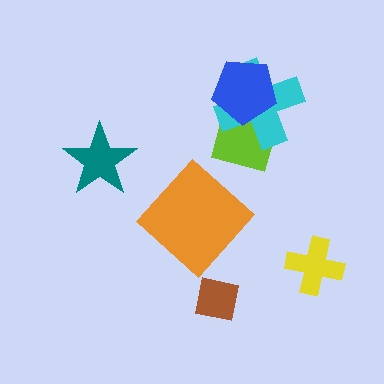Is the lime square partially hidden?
Yes, it is partially covered by another shape.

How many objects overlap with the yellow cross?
0 objects overlap with the yellow cross.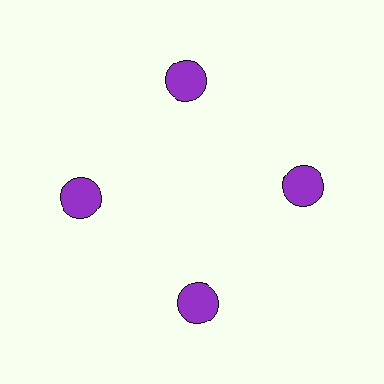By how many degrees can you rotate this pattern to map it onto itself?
The pattern maps onto itself every 90 degrees of rotation.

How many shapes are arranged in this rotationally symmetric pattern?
There are 4 shapes, arranged in 4 groups of 1.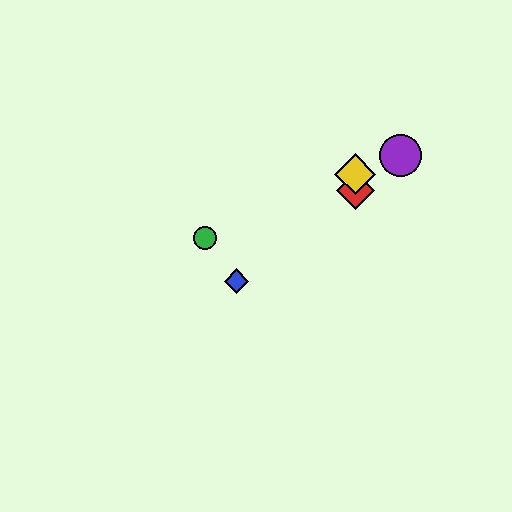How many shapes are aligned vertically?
2 shapes (the red diamond, the yellow diamond) are aligned vertically.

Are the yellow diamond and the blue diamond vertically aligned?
No, the yellow diamond is at x≈355 and the blue diamond is at x≈237.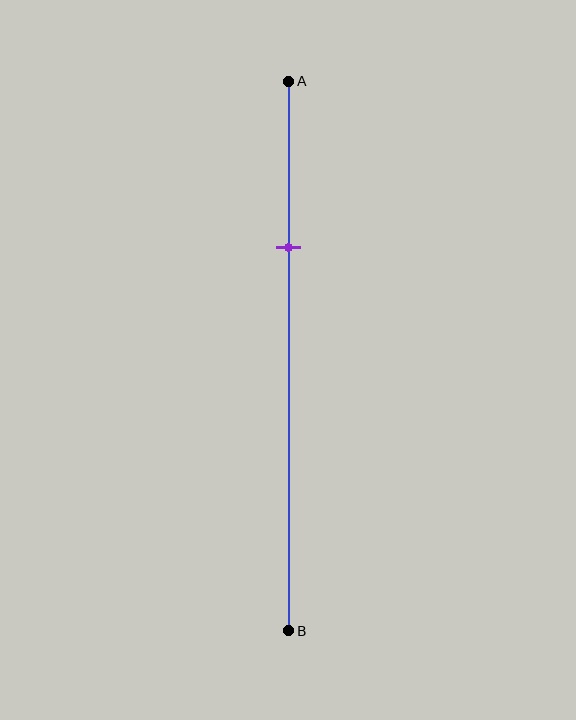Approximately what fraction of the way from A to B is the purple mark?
The purple mark is approximately 30% of the way from A to B.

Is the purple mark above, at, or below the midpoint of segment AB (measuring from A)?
The purple mark is above the midpoint of segment AB.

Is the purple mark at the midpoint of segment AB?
No, the mark is at about 30% from A, not at the 50% midpoint.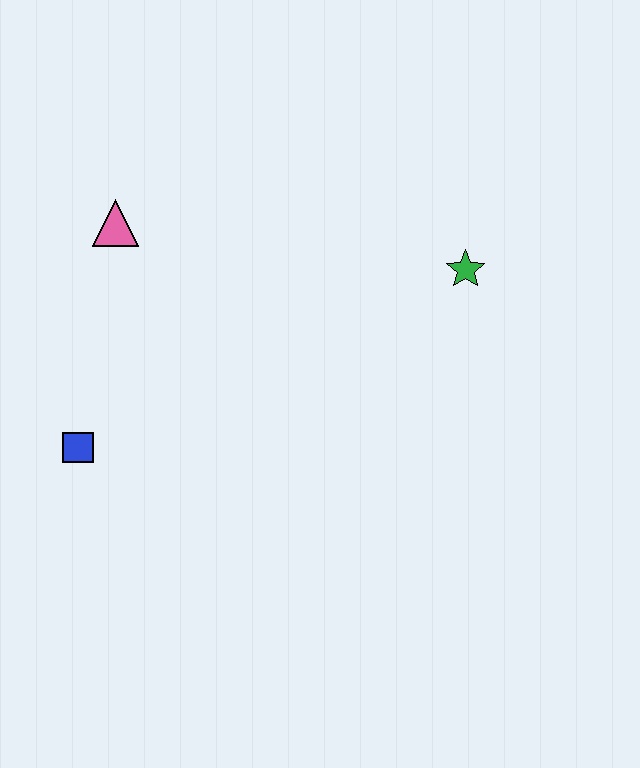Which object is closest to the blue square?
The pink triangle is closest to the blue square.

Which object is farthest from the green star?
The blue square is farthest from the green star.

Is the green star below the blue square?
No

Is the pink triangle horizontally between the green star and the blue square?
Yes